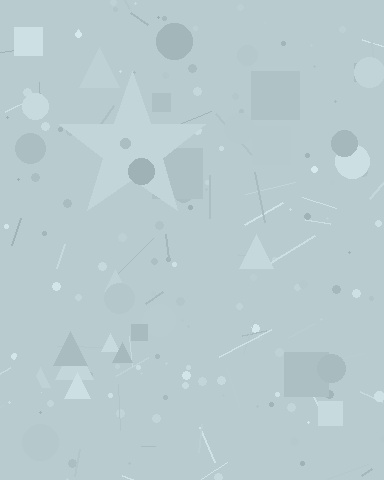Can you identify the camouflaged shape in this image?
The camouflaged shape is a star.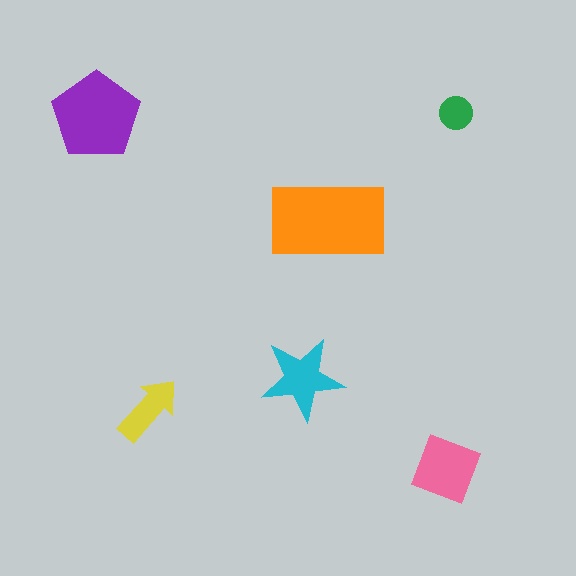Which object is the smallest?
The green circle.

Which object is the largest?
The orange rectangle.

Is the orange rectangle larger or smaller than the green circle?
Larger.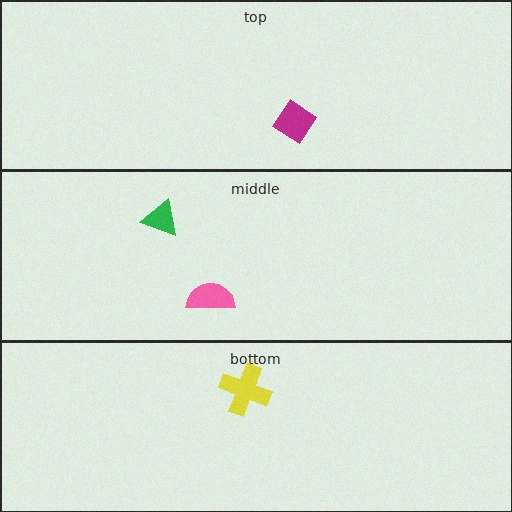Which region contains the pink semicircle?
The middle region.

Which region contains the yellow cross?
The bottom region.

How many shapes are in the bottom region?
1.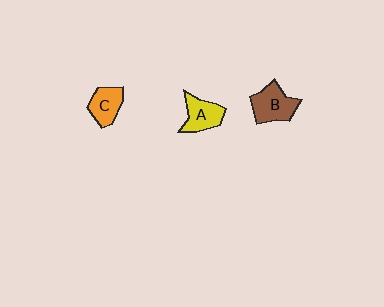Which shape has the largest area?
Shape B (brown).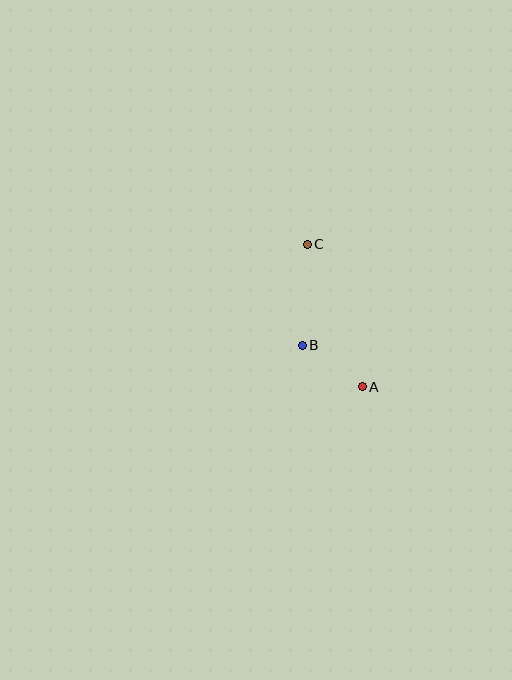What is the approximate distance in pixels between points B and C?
The distance between B and C is approximately 101 pixels.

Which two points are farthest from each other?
Points A and C are farthest from each other.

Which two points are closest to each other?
Points A and B are closest to each other.